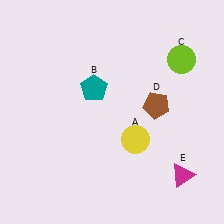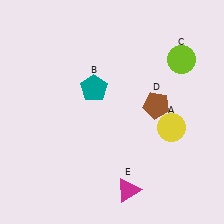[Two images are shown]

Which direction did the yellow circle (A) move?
The yellow circle (A) moved right.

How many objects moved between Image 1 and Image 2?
2 objects moved between the two images.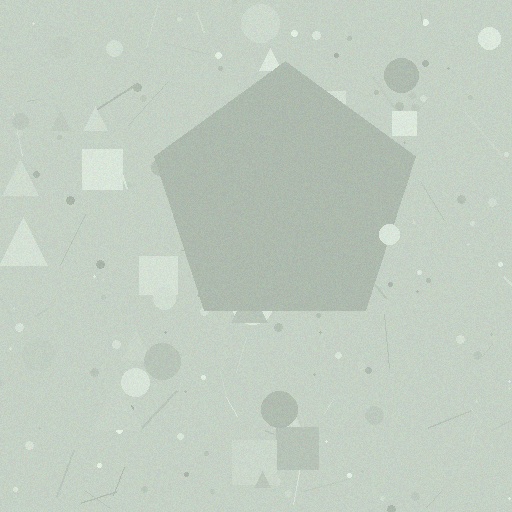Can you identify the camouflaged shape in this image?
The camouflaged shape is a pentagon.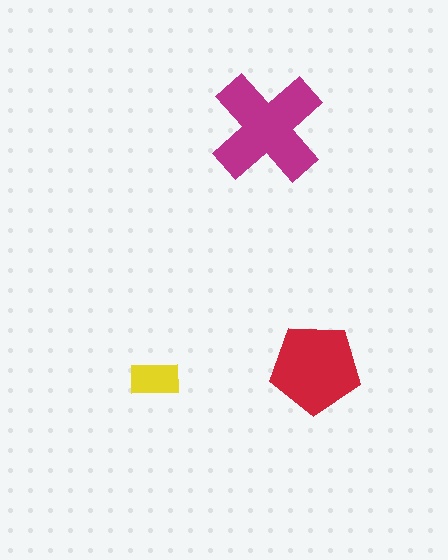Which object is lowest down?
The yellow rectangle is bottommost.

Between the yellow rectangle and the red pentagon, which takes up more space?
The red pentagon.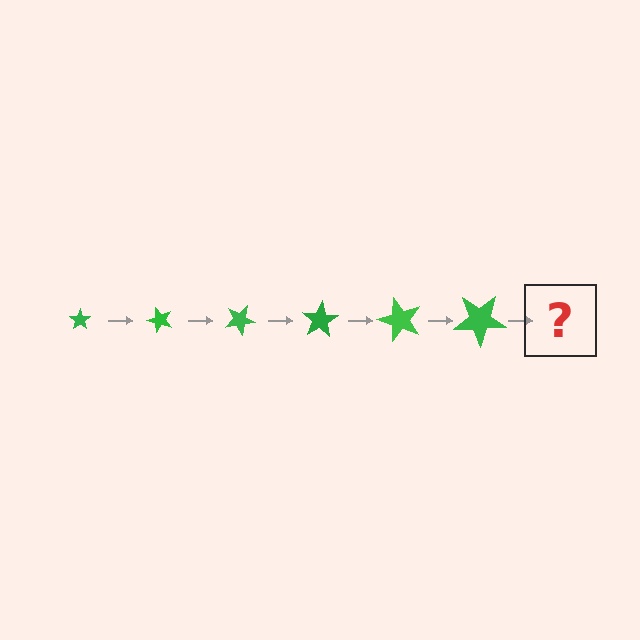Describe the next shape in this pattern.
It should be a star, larger than the previous one and rotated 300 degrees from the start.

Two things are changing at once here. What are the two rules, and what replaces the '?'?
The two rules are that the star grows larger each step and it rotates 50 degrees each step. The '?' should be a star, larger than the previous one and rotated 300 degrees from the start.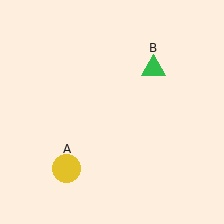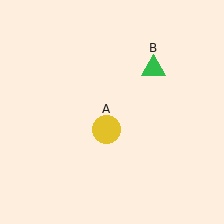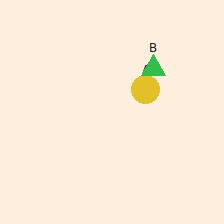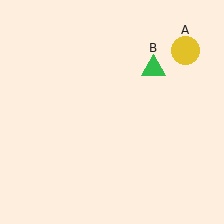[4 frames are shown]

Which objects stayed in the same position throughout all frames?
Green triangle (object B) remained stationary.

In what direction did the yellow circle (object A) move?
The yellow circle (object A) moved up and to the right.